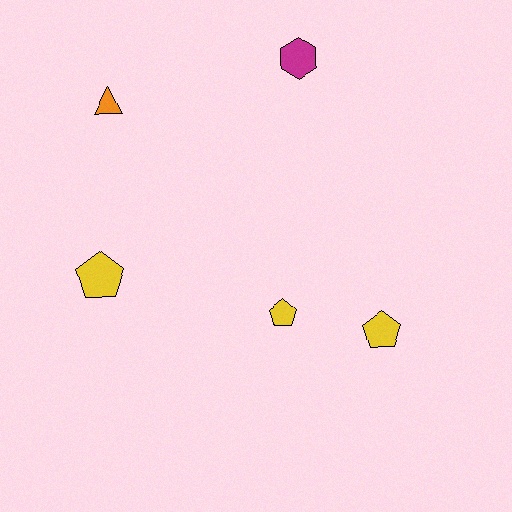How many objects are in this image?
There are 5 objects.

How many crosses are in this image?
There are no crosses.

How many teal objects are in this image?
There are no teal objects.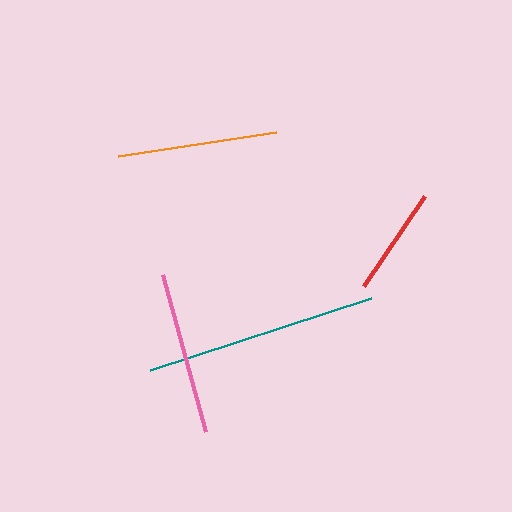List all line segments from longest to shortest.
From longest to shortest: teal, pink, orange, red.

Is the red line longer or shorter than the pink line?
The pink line is longer than the red line.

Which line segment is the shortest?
The red line is the shortest at approximately 108 pixels.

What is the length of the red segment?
The red segment is approximately 108 pixels long.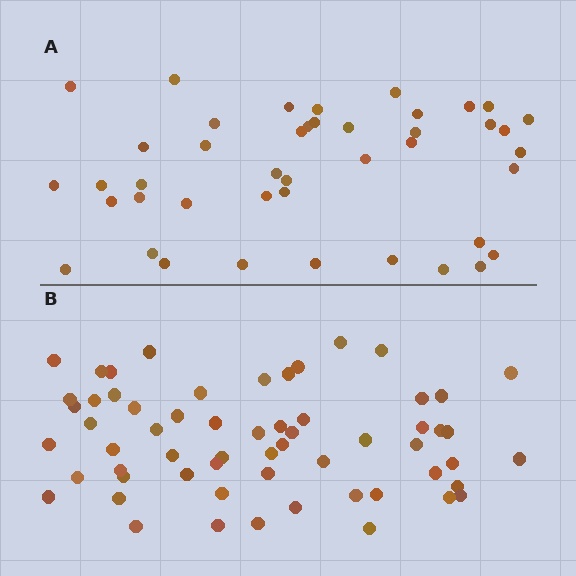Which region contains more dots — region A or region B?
Region B (the bottom region) has more dots.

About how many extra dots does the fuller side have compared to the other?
Region B has approximately 15 more dots than region A.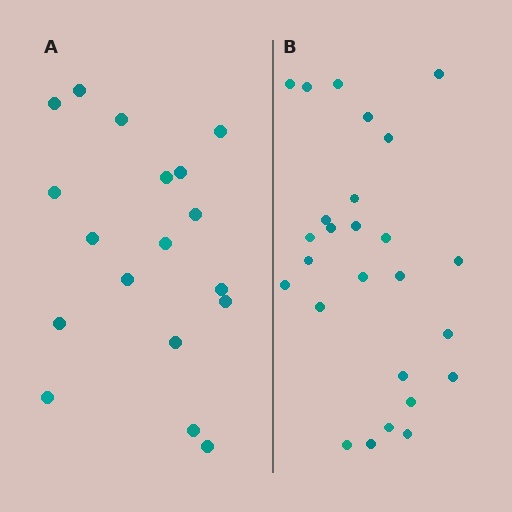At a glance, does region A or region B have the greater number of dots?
Region B (the right region) has more dots.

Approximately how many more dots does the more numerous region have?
Region B has roughly 8 or so more dots than region A.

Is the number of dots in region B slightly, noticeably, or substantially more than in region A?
Region B has noticeably more, but not dramatically so. The ratio is roughly 1.4 to 1.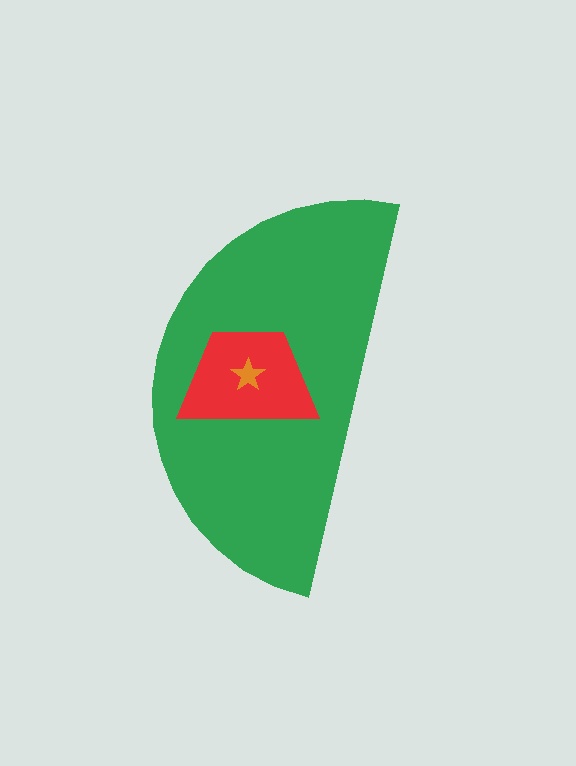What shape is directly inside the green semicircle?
The red trapezoid.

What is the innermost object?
The orange star.